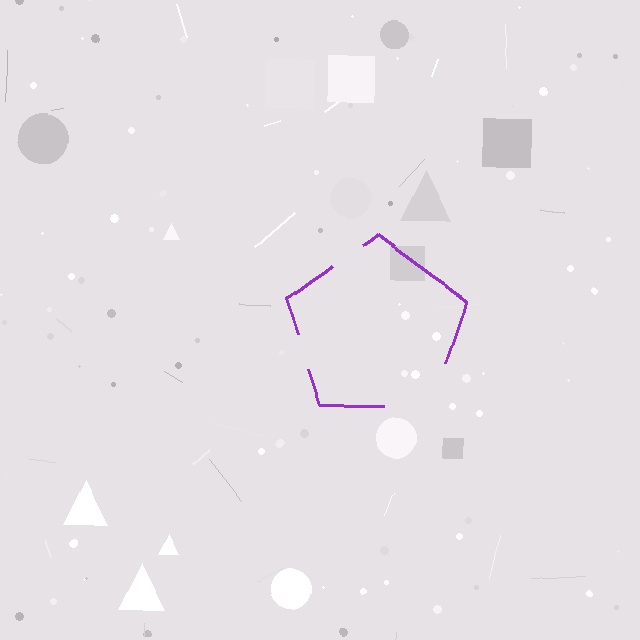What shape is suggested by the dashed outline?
The dashed outline suggests a pentagon.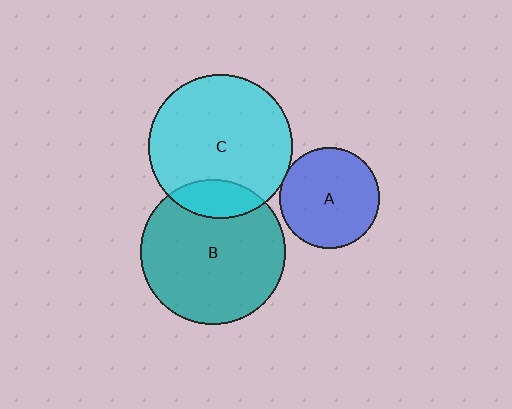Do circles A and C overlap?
Yes.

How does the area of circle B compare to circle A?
Approximately 2.1 times.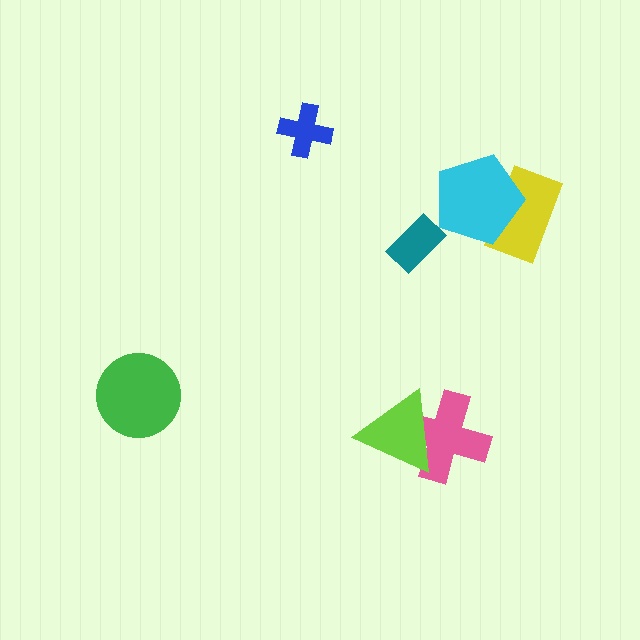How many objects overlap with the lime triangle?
1 object overlaps with the lime triangle.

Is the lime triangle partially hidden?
No, no other shape covers it.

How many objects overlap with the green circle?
0 objects overlap with the green circle.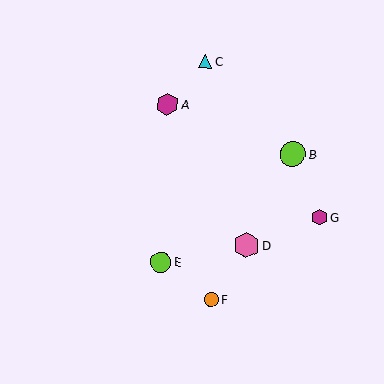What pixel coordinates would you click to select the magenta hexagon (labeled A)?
Click at (167, 104) to select the magenta hexagon A.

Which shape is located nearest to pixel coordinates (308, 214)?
The magenta hexagon (labeled G) at (320, 217) is nearest to that location.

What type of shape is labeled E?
Shape E is a lime circle.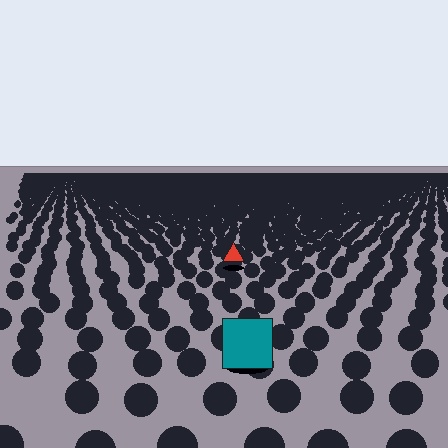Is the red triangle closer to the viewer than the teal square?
No. The teal square is closer — you can tell from the texture gradient: the ground texture is coarser near it.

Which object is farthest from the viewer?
The red triangle is farthest from the viewer. It appears smaller and the ground texture around it is denser.